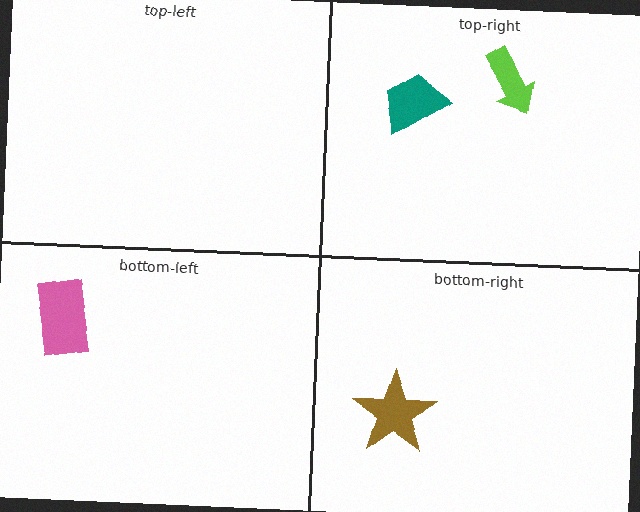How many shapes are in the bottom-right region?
1.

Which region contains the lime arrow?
The top-right region.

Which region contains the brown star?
The bottom-right region.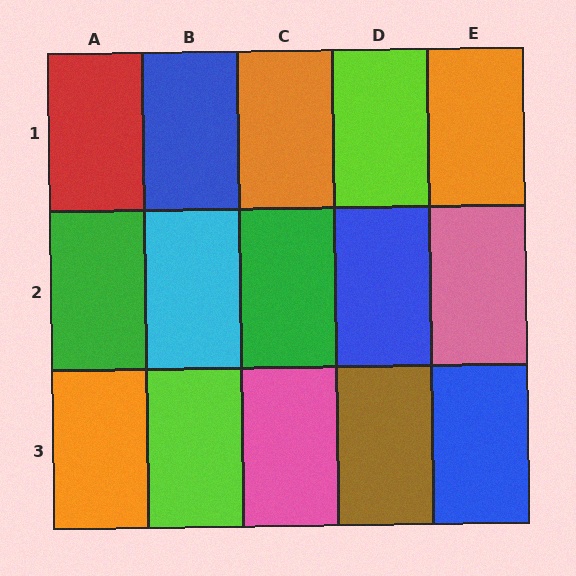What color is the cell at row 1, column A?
Red.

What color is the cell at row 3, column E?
Blue.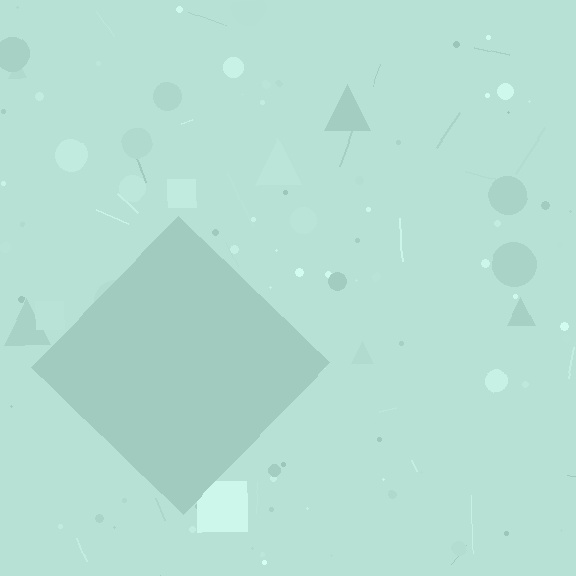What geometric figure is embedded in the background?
A diamond is embedded in the background.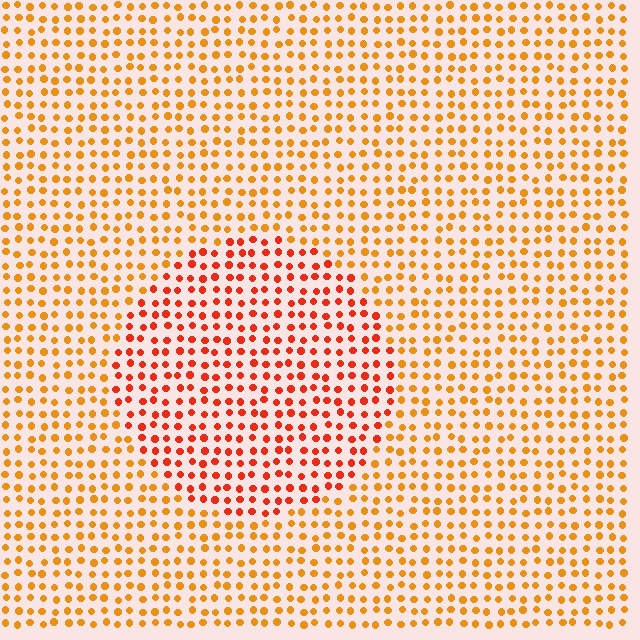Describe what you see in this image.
The image is filled with small orange elements in a uniform arrangement. A circle-shaped region is visible where the elements are tinted to a slightly different hue, forming a subtle color boundary.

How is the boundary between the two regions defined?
The boundary is defined purely by a slight shift in hue (about 30 degrees). Spacing, size, and orientation are identical on both sides.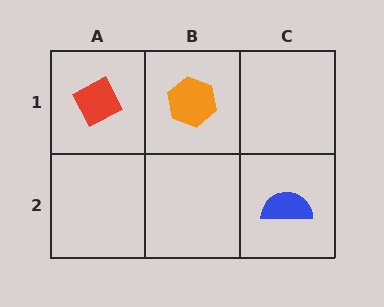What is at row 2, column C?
A blue semicircle.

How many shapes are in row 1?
2 shapes.